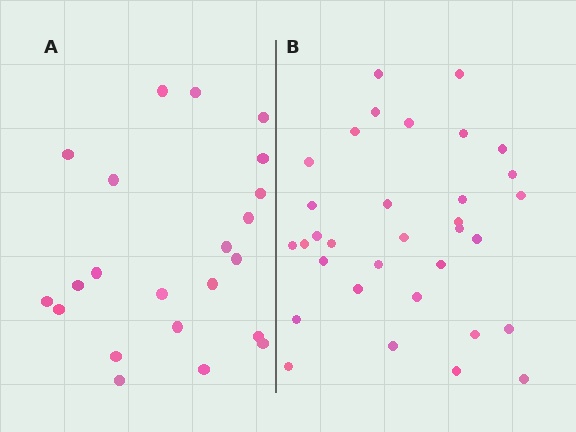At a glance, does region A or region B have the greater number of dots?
Region B (the right region) has more dots.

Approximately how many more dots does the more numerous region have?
Region B has roughly 12 or so more dots than region A.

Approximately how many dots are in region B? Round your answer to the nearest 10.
About 30 dots. (The exact count is 33, which rounds to 30.)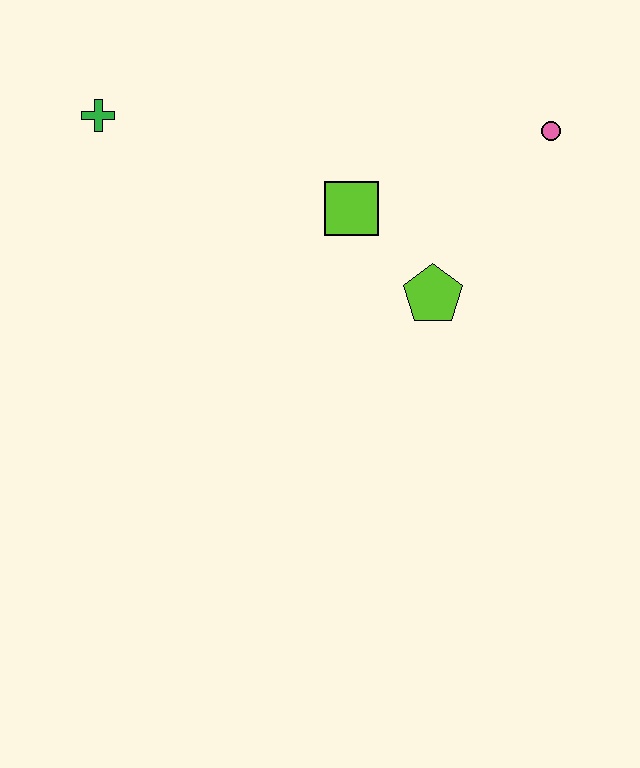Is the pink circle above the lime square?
Yes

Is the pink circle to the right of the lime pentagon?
Yes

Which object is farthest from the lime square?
The green cross is farthest from the lime square.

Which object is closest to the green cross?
The lime square is closest to the green cross.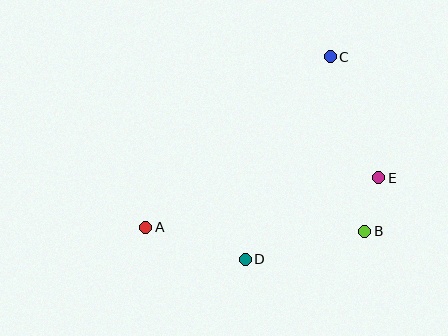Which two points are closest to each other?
Points B and E are closest to each other.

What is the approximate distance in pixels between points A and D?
The distance between A and D is approximately 104 pixels.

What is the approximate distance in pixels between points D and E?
The distance between D and E is approximately 157 pixels.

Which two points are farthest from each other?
Points A and C are farthest from each other.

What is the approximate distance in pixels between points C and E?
The distance between C and E is approximately 130 pixels.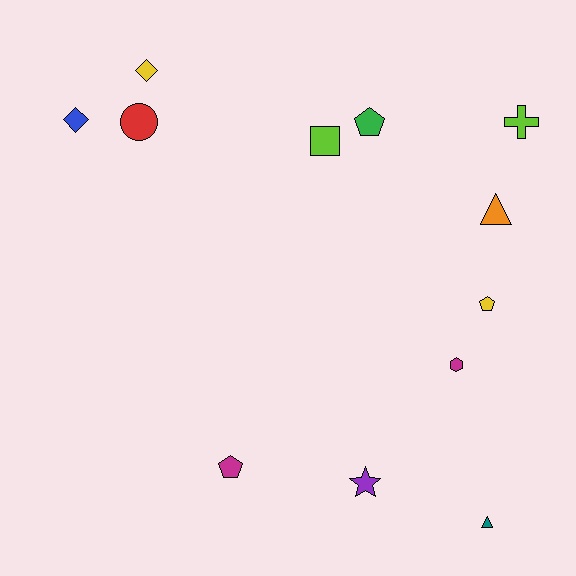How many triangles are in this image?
There are 2 triangles.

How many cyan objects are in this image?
There are no cyan objects.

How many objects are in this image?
There are 12 objects.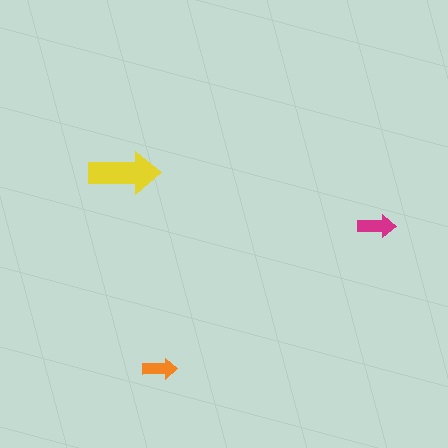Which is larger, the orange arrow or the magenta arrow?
The magenta one.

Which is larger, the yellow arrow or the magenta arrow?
The yellow one.